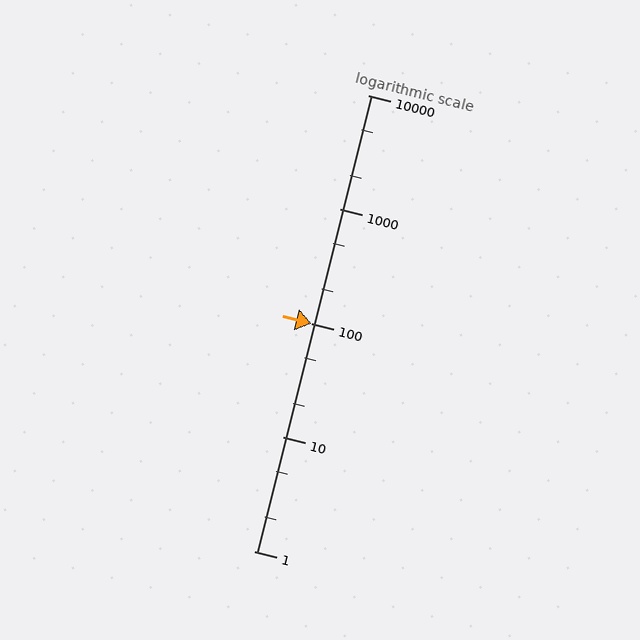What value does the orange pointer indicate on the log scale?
The pointer indicates approximately 100.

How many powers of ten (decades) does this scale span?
The scale spans 4 decades, from 1 to 10000.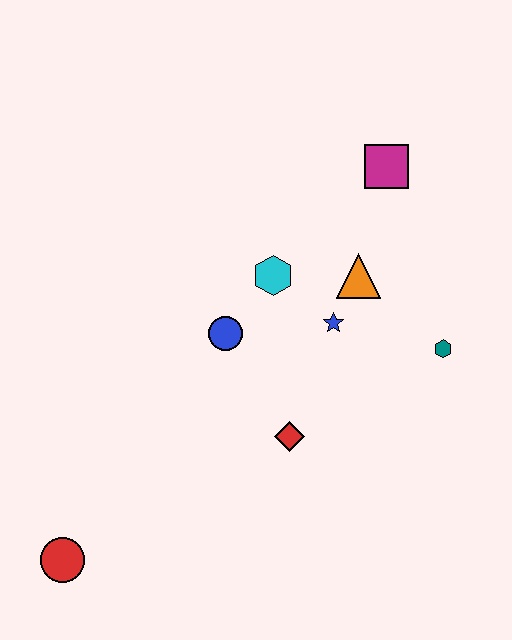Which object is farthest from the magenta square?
The red circle is farthest from the magenta square.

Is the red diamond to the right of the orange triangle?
No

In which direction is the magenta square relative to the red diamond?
The magenta square is above the red diamond.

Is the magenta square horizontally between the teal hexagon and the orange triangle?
Yes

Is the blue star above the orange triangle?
No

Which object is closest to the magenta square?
The orange triangle is closest to the magenta square.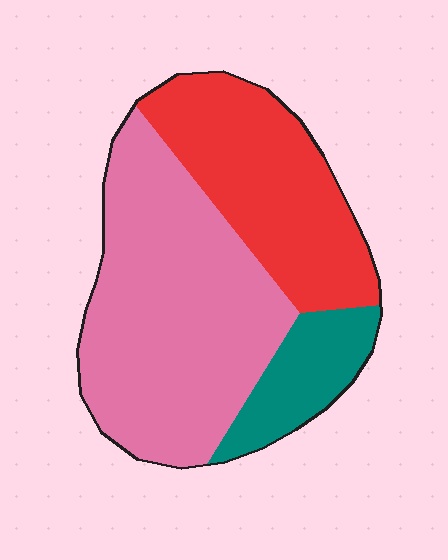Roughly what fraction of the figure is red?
Red takes up between a quarter and a half of the figure.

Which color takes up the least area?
Teal, at roughly 15%.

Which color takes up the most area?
Pink, at roughly 55%.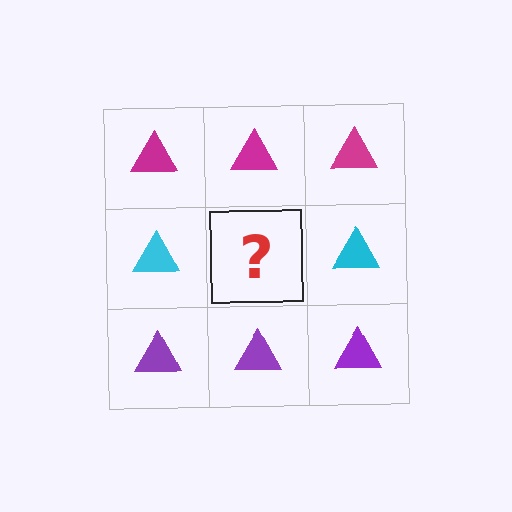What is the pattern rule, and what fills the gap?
The rule is that each row has a consistent color. The gap should be filled with a cyan triangle.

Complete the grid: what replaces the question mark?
The question mark should be replaced with a cyan triangle.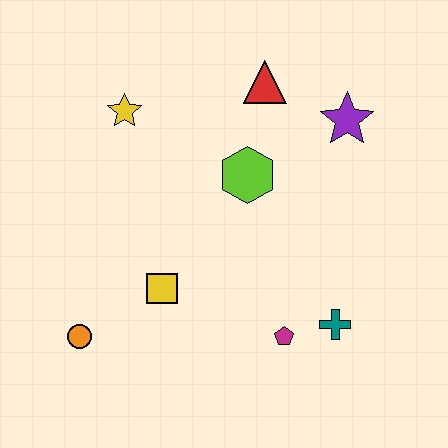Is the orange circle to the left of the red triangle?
Yes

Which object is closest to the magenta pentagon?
The teal cross is closest to the magenta pentagon.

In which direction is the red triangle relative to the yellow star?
The red triangle is to the right of the yellow star.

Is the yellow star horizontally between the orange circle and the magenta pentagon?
Yes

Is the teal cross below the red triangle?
Yes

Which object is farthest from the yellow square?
The purple star is farthest from the yellow square.